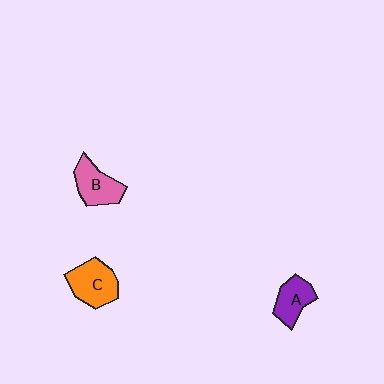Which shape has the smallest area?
Shape A (purple).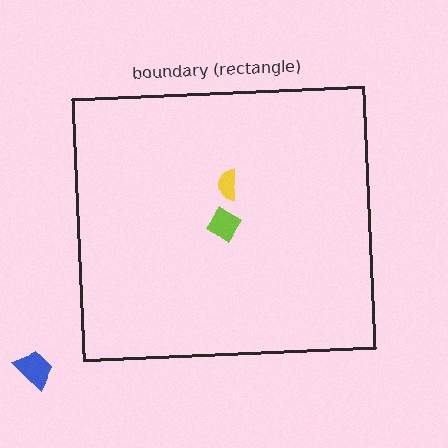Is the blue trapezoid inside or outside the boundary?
Outside.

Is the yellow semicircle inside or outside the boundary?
Inside.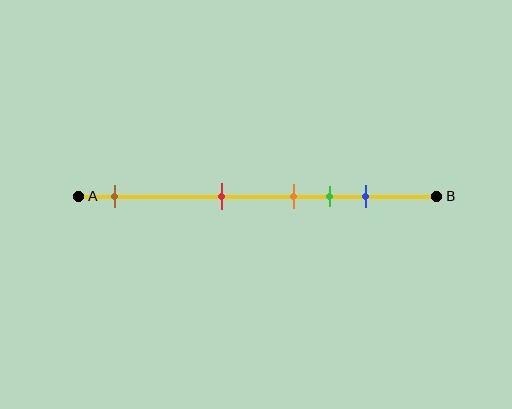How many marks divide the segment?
There are 5 marks dividing the segment.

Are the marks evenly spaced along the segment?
No, the marks are not evenly spaced.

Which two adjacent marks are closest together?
The orange and green marks are the closest adjacent pair.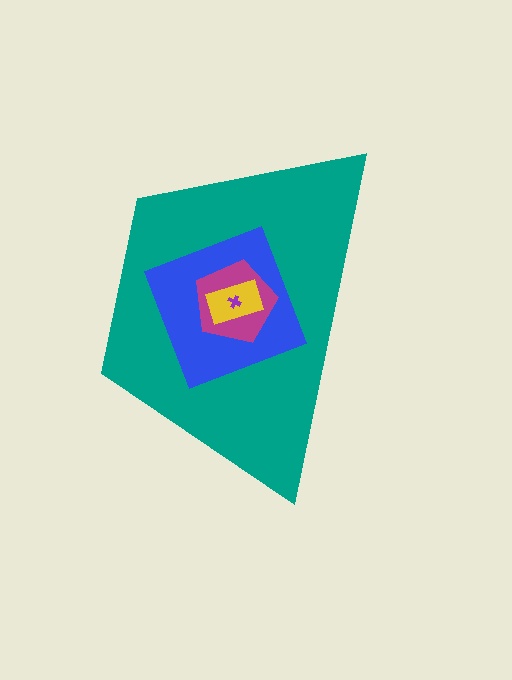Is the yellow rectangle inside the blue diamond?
Yes.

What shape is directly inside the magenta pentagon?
The yellow rectangle.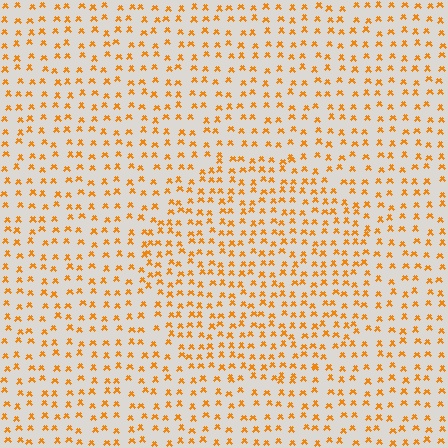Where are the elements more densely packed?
The elements are more densely packed inside the circle boundary.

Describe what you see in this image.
The image contains small orange elements arranged at two different densities. A circle-shaped region is visible where the elements are more densely packed than the surrounding area.